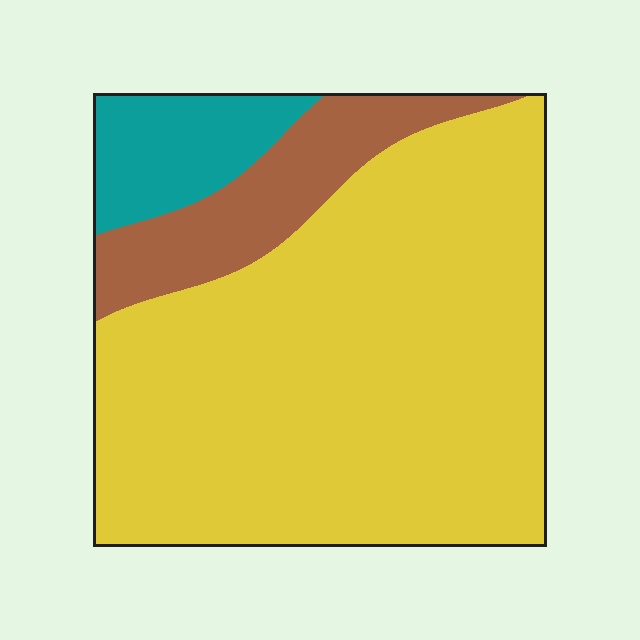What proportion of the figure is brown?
Brown takes up about one eighth (1/8) of the figure.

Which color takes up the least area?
Teal, at roughly 10%.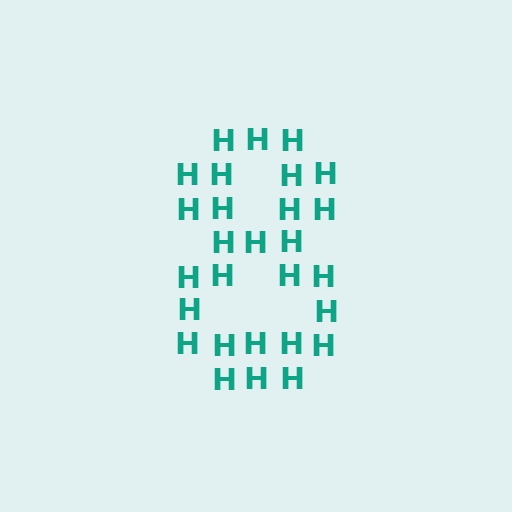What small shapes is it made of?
It is made of small letter H's.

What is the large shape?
The large shape is the digit 8.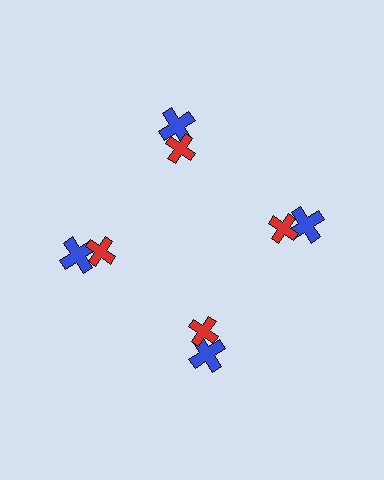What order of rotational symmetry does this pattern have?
This pattern has 4-fold rotational symmetry.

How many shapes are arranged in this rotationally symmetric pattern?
There are 8 shapes, arranged in 4 groups of 2.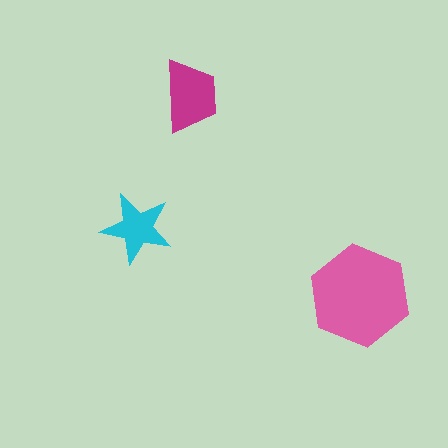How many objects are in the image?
There are 3 objects in the image.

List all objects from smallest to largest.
The cyan star, the magenta trapezoid, the pink hexagon.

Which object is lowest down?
The pink hexagon is bottommost.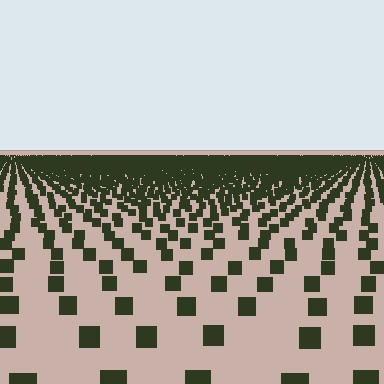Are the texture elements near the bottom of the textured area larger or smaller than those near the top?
Larger. Near the bottom, elements are closer to the viewer and appear at a bigger on-screen size.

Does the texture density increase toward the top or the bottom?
Density increases toward the top.